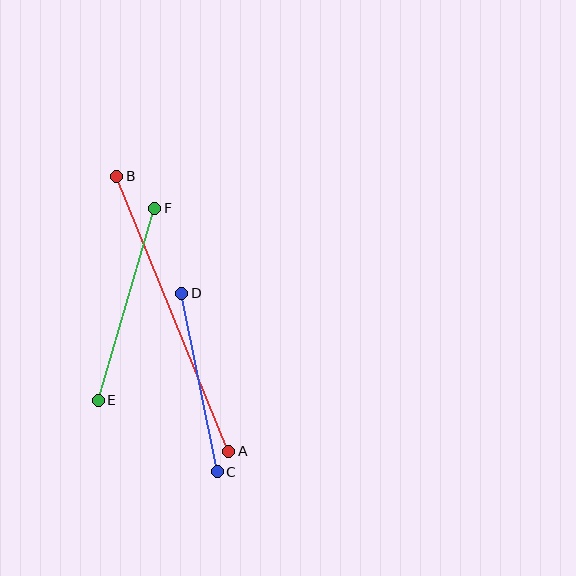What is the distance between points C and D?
The distance is approximately 182 pixels.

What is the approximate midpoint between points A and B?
The midpoint is at approximately (173, 314) pixels.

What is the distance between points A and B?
The distance is approximately 297 pixels.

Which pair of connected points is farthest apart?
Points A and B are farthest apart.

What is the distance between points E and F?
The distance is approximately 200 pixels.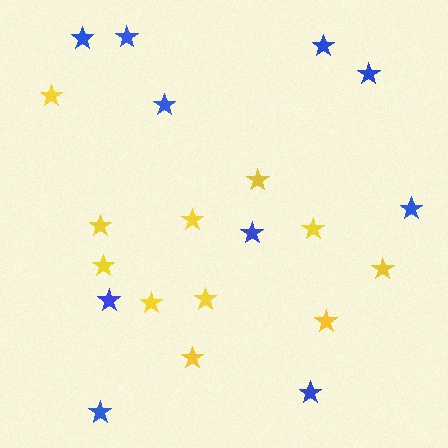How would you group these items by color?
There are 2 groups: one group of yellow stars (11) and one group of blue stars (10).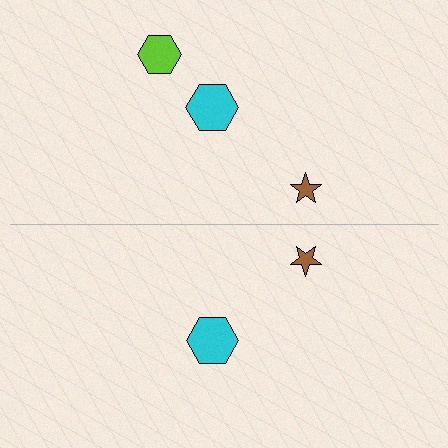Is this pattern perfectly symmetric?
No, the pattern is not perfectly symmetric. A lime hexagon is missing from the bottom side.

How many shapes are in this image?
There are 5 shapes in this image.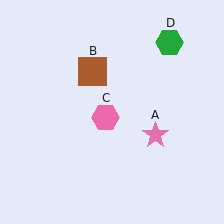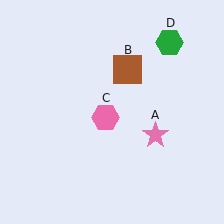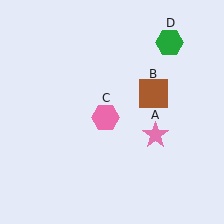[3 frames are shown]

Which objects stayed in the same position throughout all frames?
Pink star (object A) and pink hexagon (object C) and green hexagon (object D) remained stationary.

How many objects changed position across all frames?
1 object changed position: brown square (object B).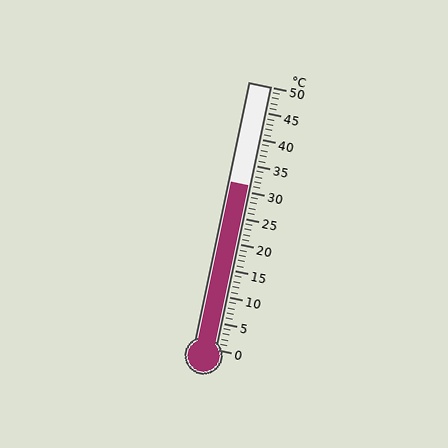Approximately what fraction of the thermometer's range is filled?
The thermometer is filled to approximately 60% of its range.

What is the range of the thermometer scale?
The thermometer scale ranges from 0°C to 50°C.